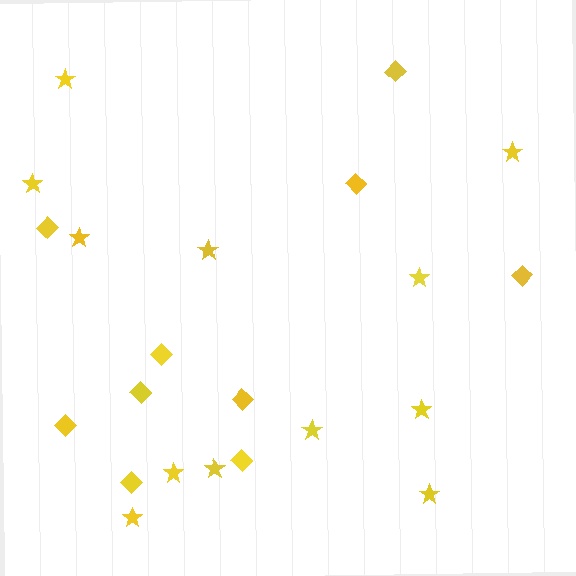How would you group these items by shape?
There are 2 groups: one group of stars (12) and one group of diamonds (10).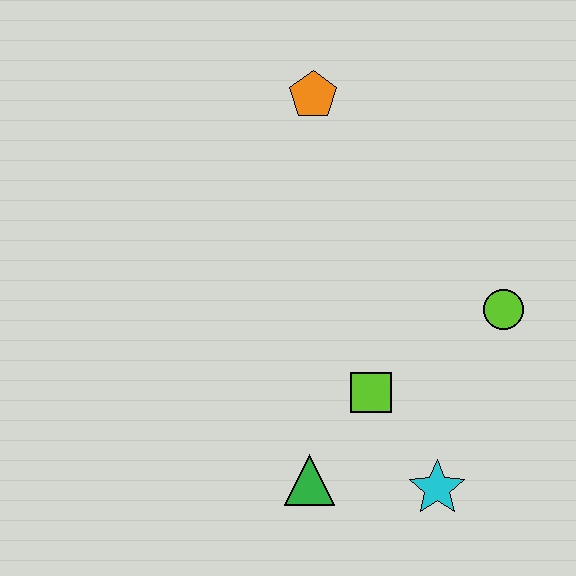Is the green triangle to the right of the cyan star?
No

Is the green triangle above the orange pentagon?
No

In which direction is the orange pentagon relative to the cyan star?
The orange pentagon is above the cyan star.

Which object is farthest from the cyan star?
The orange pentagon is farthest from the cyan star.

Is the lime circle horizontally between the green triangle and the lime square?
No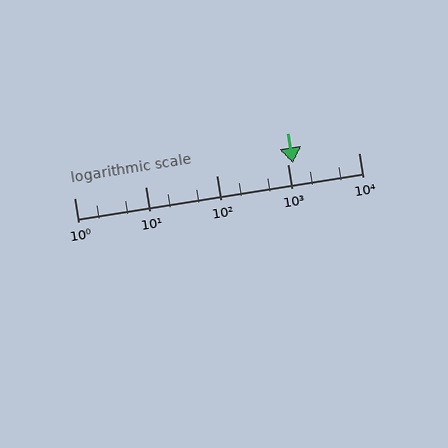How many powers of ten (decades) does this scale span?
The scale spans 4 decades, from 1 to 10000.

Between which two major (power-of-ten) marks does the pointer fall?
The pointer is between 1000 and 10000.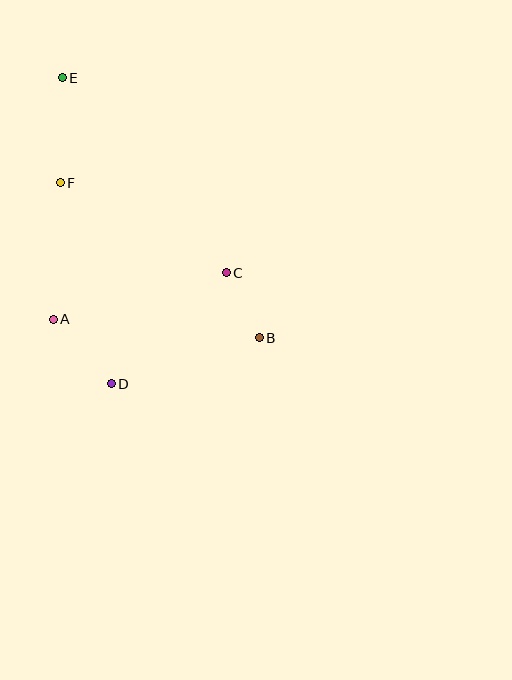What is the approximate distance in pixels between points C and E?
The distance between C and E is approximately 255 pixels.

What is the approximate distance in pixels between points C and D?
The distance between C and D is approximately 160 pixels.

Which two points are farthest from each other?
Points B and E are farthest from each other.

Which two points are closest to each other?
Points B and C are closest to each other.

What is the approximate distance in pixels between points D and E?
The distance between D and E is approximately 310 pixels.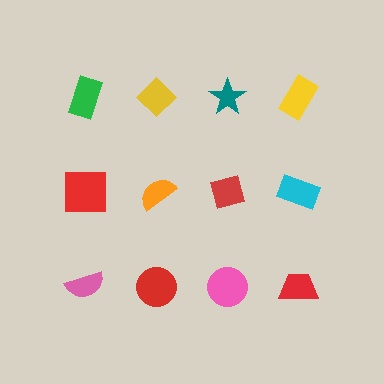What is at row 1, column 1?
A green rectangle.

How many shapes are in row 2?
4 shapes.